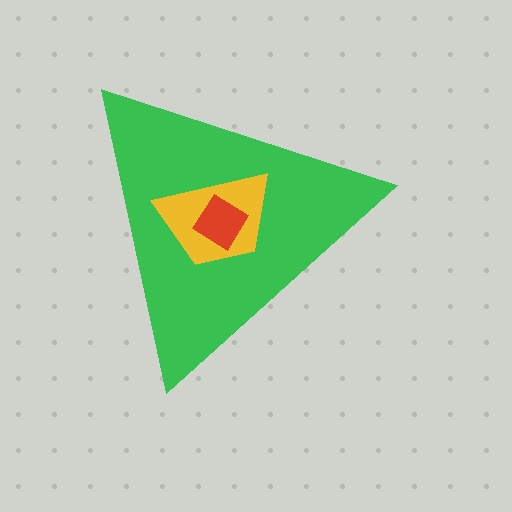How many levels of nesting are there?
3.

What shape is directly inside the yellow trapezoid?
The red diamond.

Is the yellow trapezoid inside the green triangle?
Yes.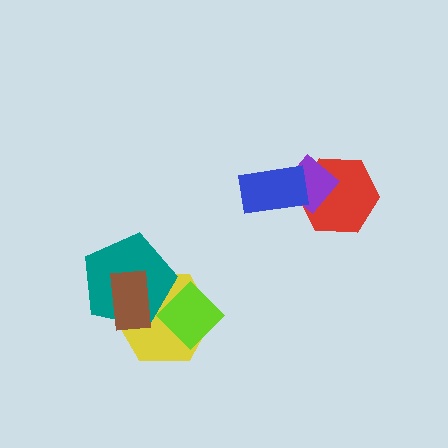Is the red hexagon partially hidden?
Yes, it is partially covered by another shape.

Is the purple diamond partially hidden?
Yes, it is partially covered by another shape.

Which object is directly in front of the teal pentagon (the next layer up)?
The lime diamond is directly in front of the teal pentagon.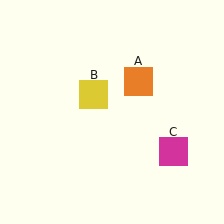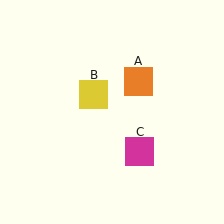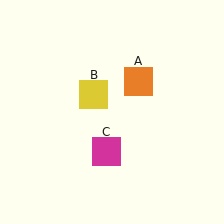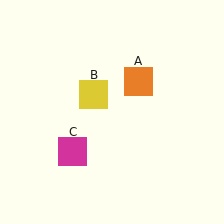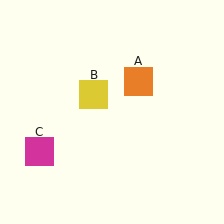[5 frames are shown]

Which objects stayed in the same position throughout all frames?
Orange square (object A) and yellow square (object B) remained stationary.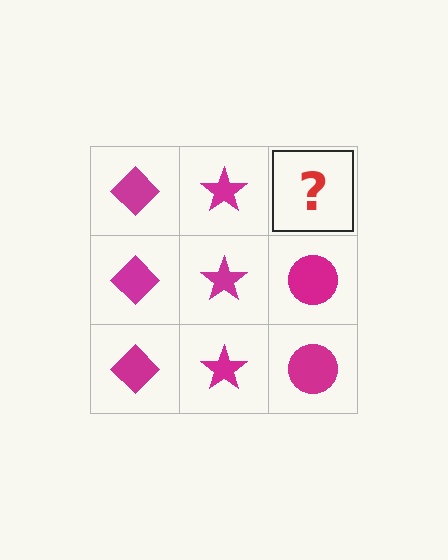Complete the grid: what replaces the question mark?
The question mark should be replaced with a magenta circle.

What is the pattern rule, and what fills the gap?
The rule is that each column has a consistent shape. The gap should be filled with a magenta circle.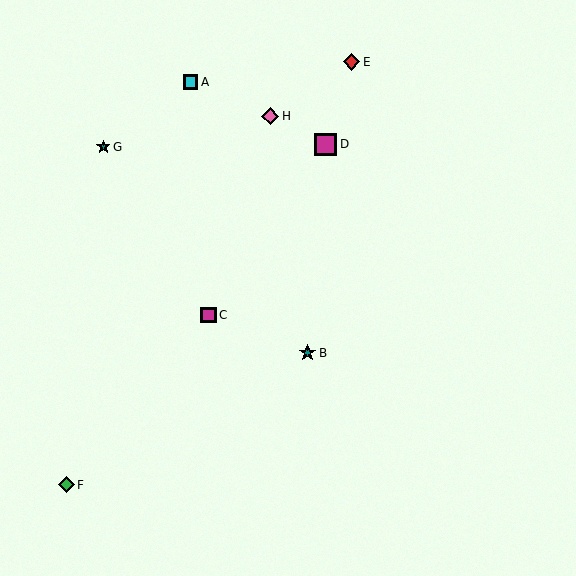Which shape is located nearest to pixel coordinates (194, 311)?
The magenta square (labeled C) at (208, 315) is nearest to that location.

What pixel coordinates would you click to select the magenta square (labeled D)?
Click at (326, 144) to select the magenta square D.